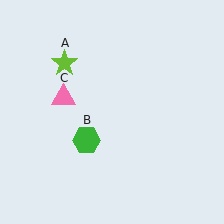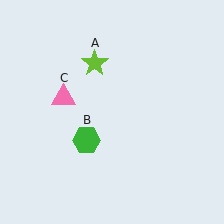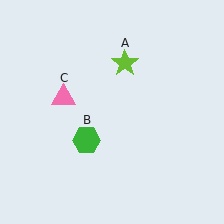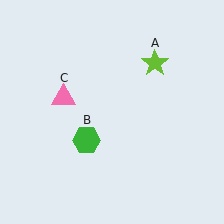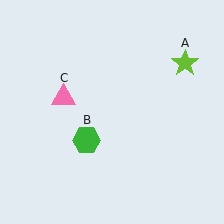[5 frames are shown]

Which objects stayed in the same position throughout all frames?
Green hexagon (object B) and pink triangle (object C) remained stationary.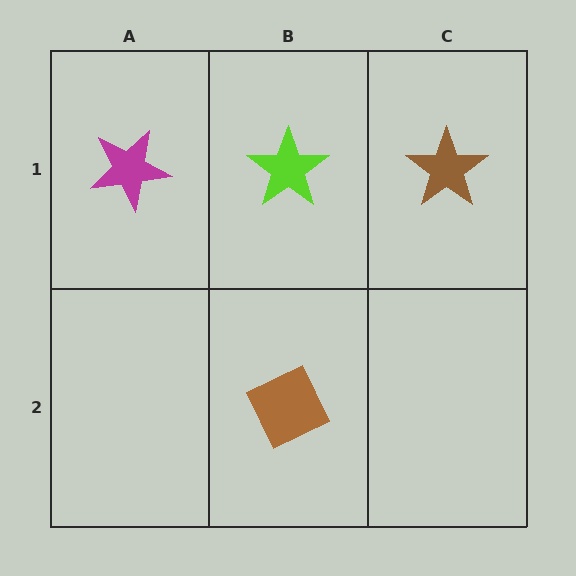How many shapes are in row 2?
1 shape.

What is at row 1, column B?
A lime star.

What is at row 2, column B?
A brown diamond.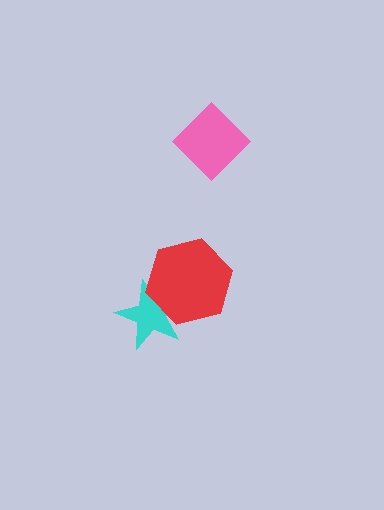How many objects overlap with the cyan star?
1 object overlaps with the cyan star.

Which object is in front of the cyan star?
The red hexagon is in front of the cyan star.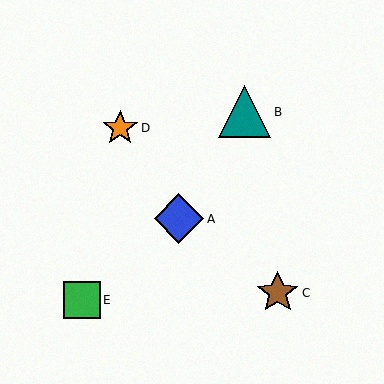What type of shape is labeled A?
Shape A is a blue diamond.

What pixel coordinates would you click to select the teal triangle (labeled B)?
Click at (245, 112) to select the teal triangle B.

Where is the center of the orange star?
The center of the orange star is at (120, 128).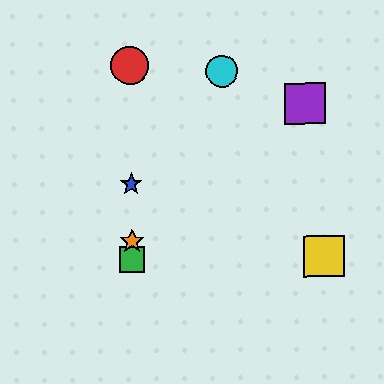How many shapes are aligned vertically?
4 shapes (the red circle, the blue star, the green square, the orange star) are aligned vertically.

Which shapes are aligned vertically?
The red circle, the blue star, the green square, the orange star are aligned vertically.